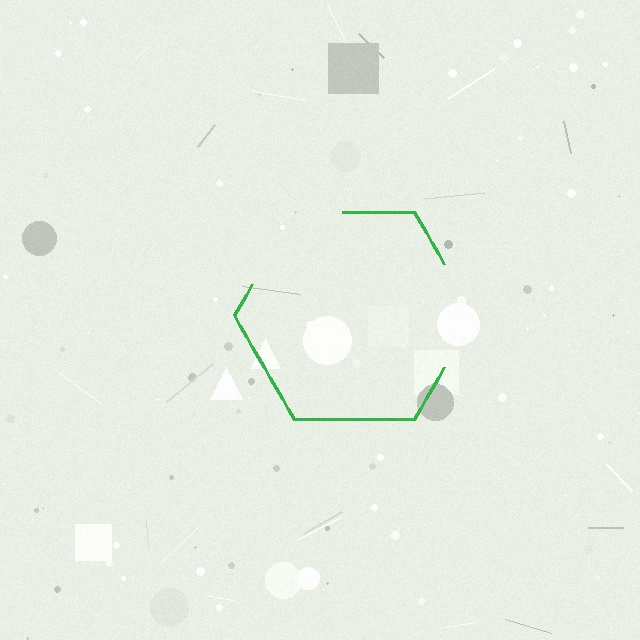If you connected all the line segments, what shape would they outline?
They would outline a hexagon.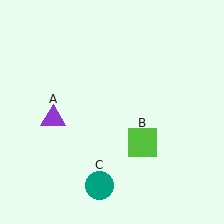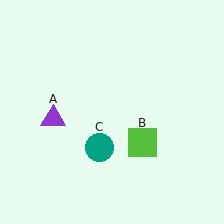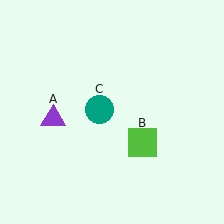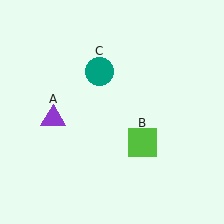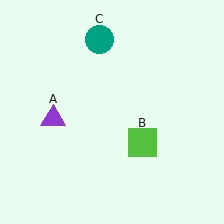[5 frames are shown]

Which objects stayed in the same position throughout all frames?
Purple triangle (object A) and lime square (object B) remained stationary.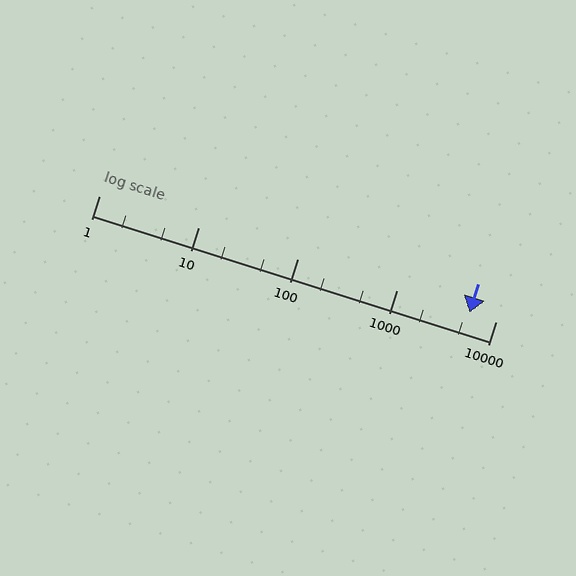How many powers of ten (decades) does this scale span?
The scale spans 4 decades, from 1 to 10000.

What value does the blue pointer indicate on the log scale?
The pointer indicates approximately 5500.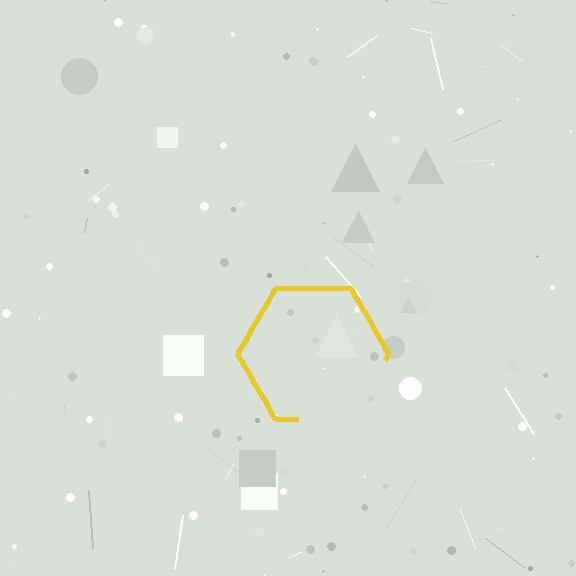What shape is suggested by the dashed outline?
The dashed outline suggests a hexagon.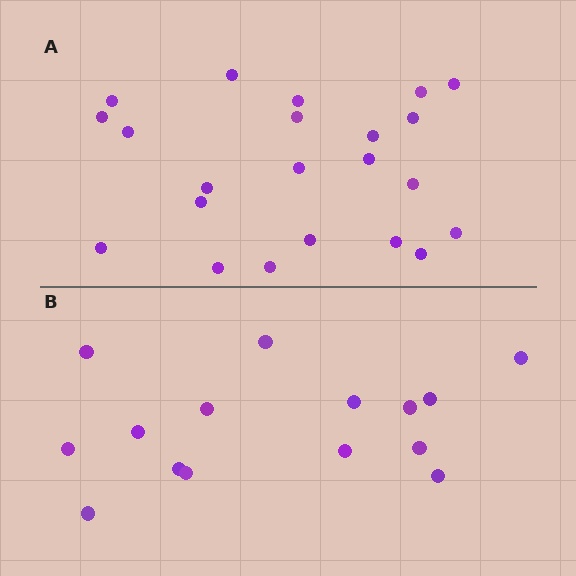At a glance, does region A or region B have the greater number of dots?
Region A (the top region) has more dots.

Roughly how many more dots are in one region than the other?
Region A has roughly 8 or so more dots than region B.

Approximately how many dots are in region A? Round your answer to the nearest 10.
About 20 dots. (The exact count is 22, which rounds to 20.)